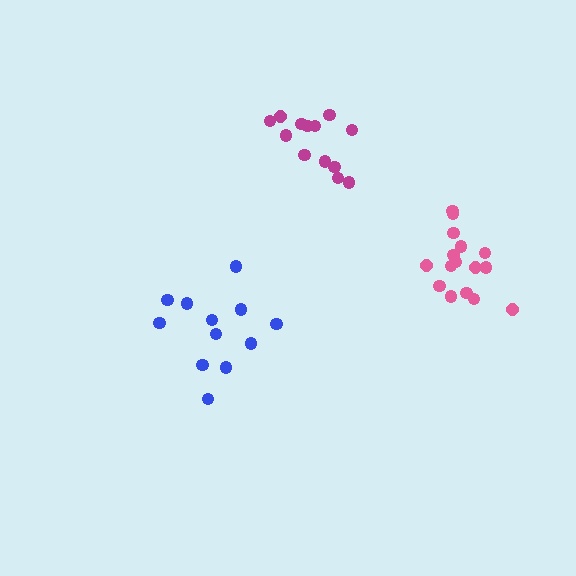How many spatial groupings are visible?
There are 3 spatial groupings.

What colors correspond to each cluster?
The clusters are colored: magenta, blue, pink.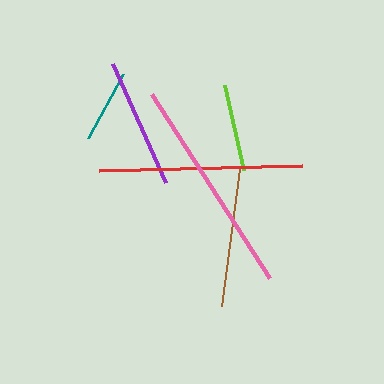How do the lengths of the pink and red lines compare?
The pink and red lines are approximately the same length.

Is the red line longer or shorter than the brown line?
The red line is longer than the brown line.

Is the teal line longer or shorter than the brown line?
The brown line is longer than the teal line.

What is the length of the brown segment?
The brown segment is approximately 138 pixels long.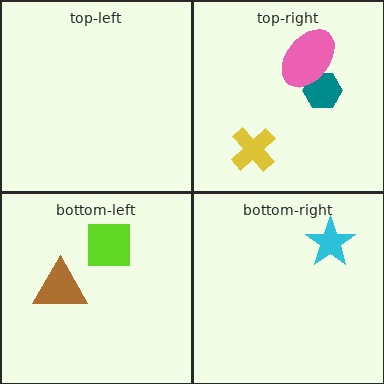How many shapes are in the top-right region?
3.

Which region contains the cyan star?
The bottom-right region.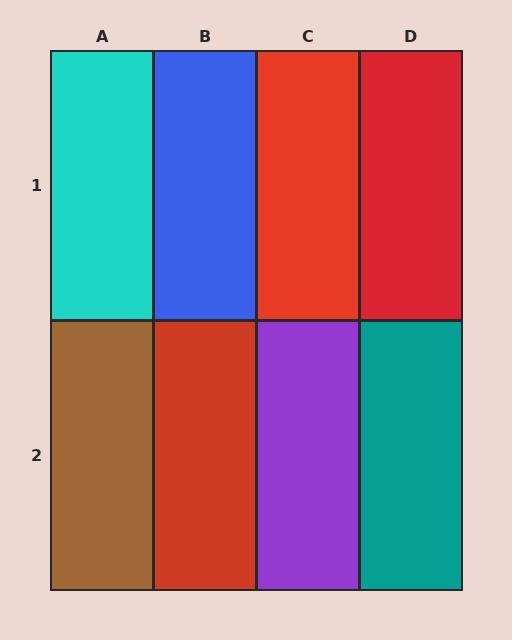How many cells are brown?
1 cell is brown.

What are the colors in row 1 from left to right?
Cyan, blue, red, red.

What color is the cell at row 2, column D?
Teal.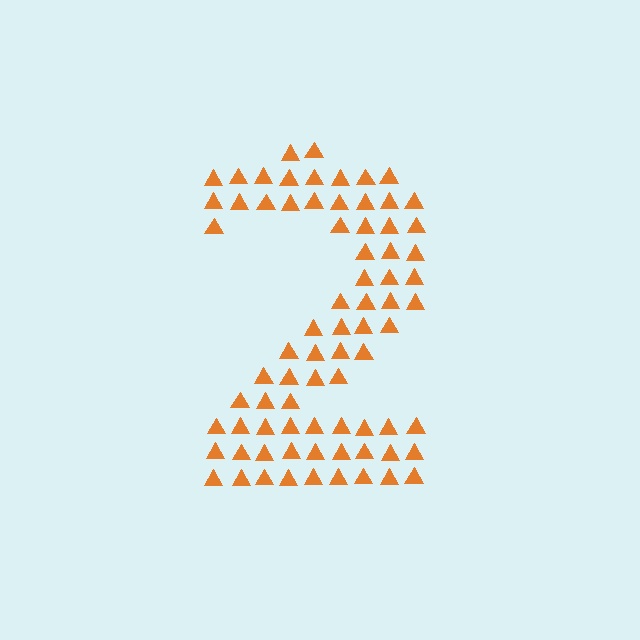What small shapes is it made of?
It is made of small triangles.